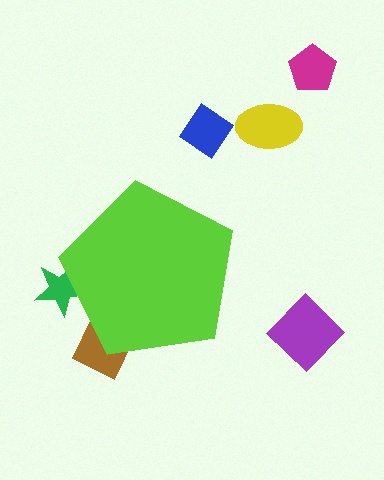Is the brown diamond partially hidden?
Yes, the brown diamond is partially hidden behind the lime pentagon.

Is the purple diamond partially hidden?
No, the purple diamond is fully visible.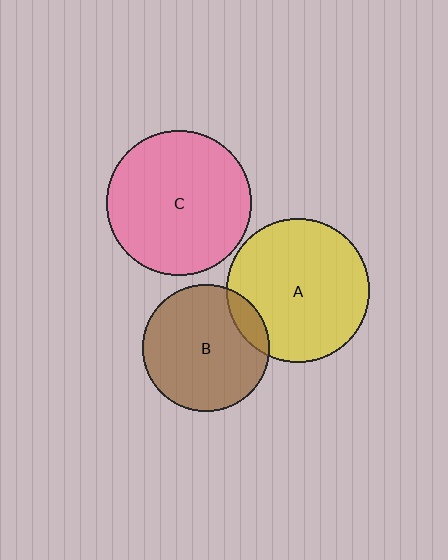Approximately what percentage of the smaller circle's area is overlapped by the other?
Approximately 10%.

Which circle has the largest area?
Circle C (pink).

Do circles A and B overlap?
Yes.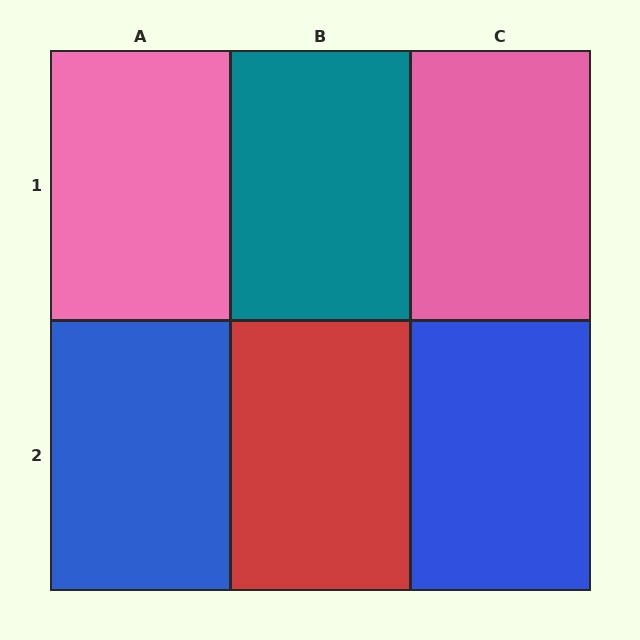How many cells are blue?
2 cells are blue.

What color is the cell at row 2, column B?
Red.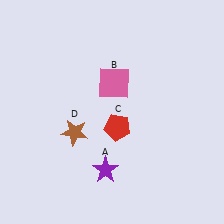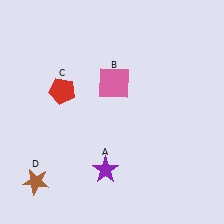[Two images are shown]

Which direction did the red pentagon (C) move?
The red pentagon (C) moved left.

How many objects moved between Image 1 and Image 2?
2 objects moved between the two images.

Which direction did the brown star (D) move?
The brown star (D) moved down.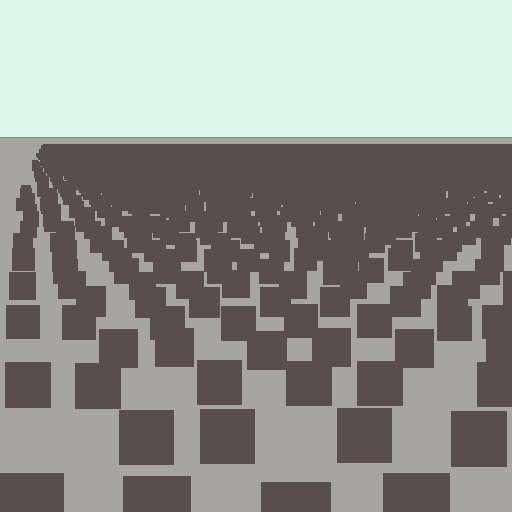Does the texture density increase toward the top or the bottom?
Density increases toward the top.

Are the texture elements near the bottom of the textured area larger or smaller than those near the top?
Larger. Near the bottom, elements are closer to the viewer and appear at a bigger on-screen size.